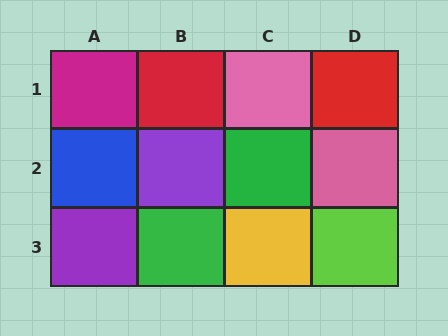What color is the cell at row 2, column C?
Green.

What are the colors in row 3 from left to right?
Purple, green, yellow, lime.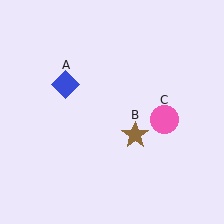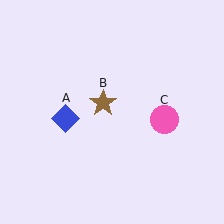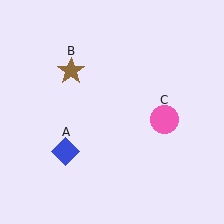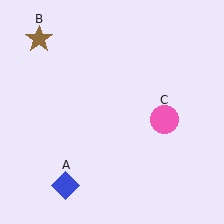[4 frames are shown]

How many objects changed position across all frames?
2 objects changed position: blue diamond (object A), brown star (object B).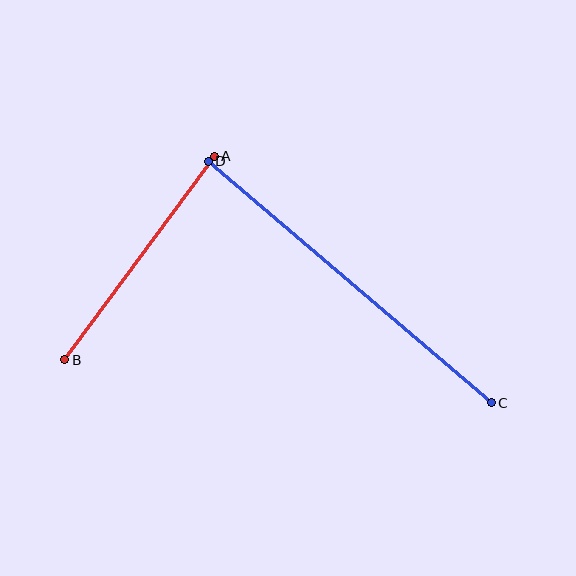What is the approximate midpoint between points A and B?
The midpoint is at approximately (140, 258) pixels.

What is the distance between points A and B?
The distance is approximately 253 pixels.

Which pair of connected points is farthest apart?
Points C and D are farthest apart.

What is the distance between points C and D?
The distance is approximately 372 pixels.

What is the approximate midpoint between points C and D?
The midpoint is at approximately (350, 282) pixels.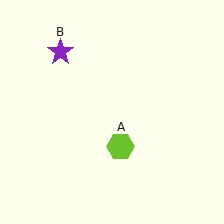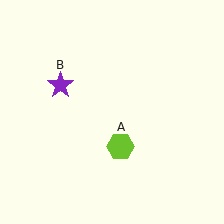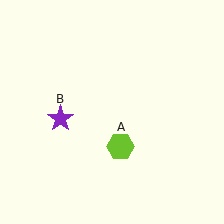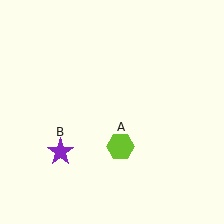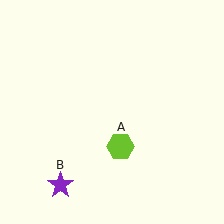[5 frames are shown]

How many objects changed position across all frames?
1 object changed position: purple star (object B).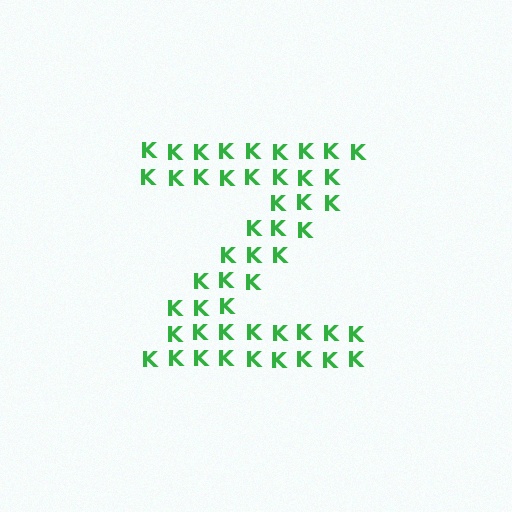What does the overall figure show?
The overall figure shows the letter Z.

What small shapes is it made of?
It is made of small letter K's.